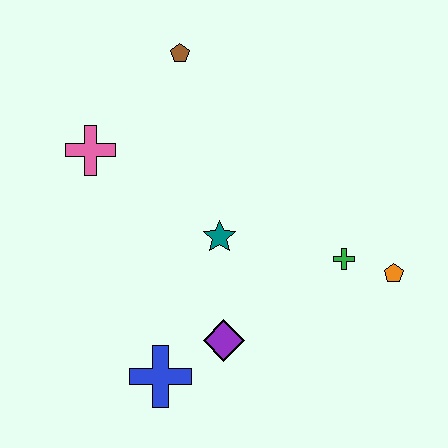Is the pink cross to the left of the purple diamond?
Yes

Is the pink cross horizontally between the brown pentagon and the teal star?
No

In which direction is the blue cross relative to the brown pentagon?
The blue cross is below the brown pentagon.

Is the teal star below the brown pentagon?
Yes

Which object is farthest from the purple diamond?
The brown pentagon is farthest from the purple diamond.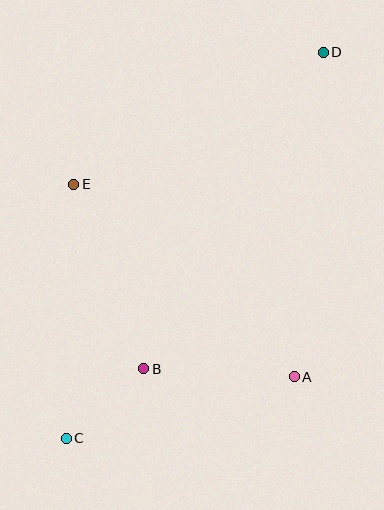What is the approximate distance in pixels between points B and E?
The distance between B and E is approximately 197 pixels.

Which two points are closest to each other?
Points B and C are closest to each other.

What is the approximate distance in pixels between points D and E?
The distance between D and E is approximately 282 pixels.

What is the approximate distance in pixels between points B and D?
The distance between B and D is approximately 364 pixels.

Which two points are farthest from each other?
Points C and D are farthest from each other.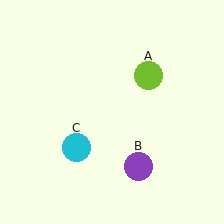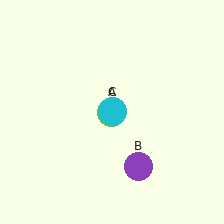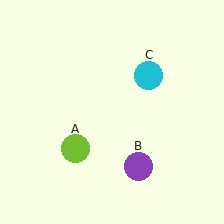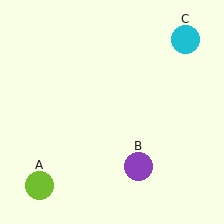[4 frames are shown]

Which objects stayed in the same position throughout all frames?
Purple circle (object B) remained stationary.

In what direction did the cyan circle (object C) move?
The cyan circle (object C) moved up and to the right.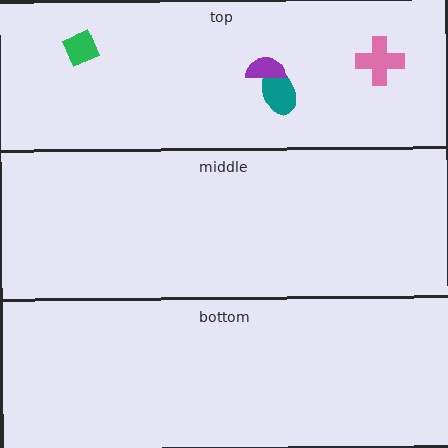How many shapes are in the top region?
4.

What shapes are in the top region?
The green diamond, the teal ellipse, the pink cross, the purple semicircle.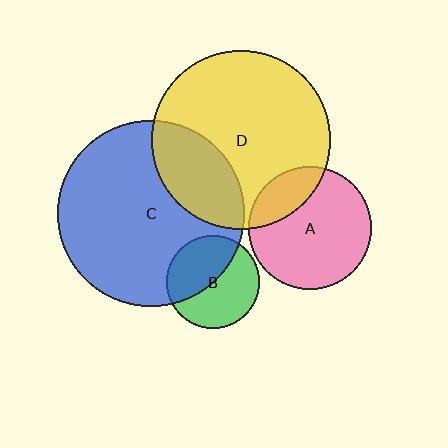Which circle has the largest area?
Circle C (blue).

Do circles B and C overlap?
Yes.